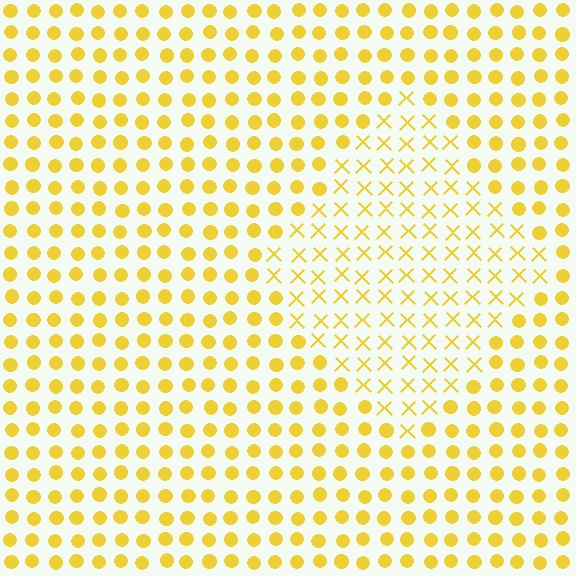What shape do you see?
I see a diamond.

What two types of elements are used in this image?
The image uses X marks inside the diamond region and circles outside it.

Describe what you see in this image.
The image is filled with small yellow elements arranged in a uniform grid. A diamond-shaped region contains X marks, while the surrounding area contains circles. The boundary is defined purely by the change in element shape.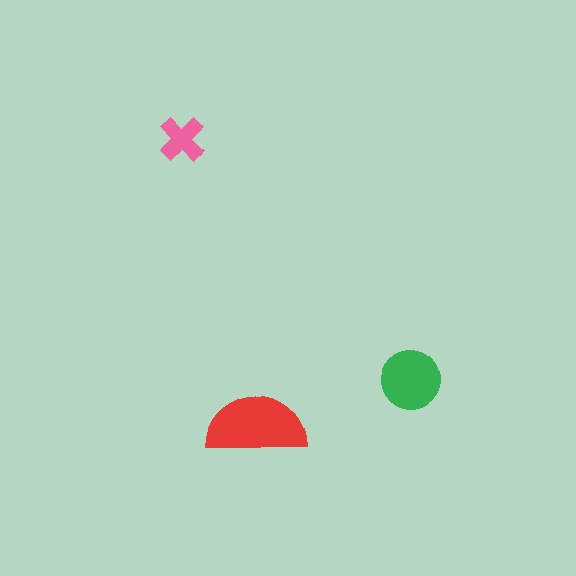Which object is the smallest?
The pink cross.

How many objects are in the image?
There are 3 objects in the image.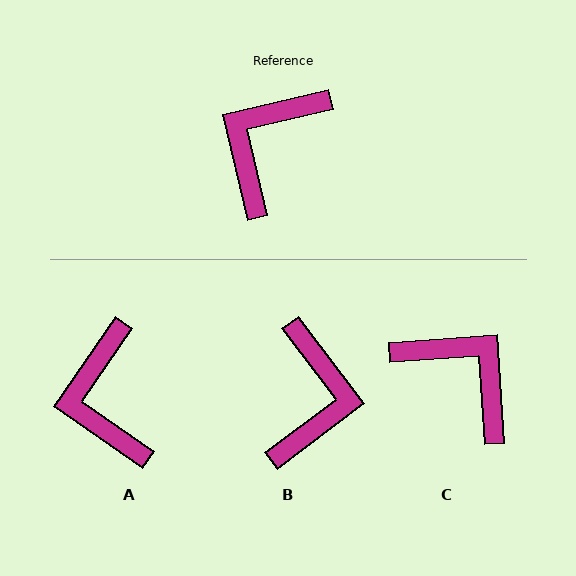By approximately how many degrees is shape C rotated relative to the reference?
Approximately 99 degrees clockwise.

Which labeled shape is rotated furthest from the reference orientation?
B, about 156 degrees away.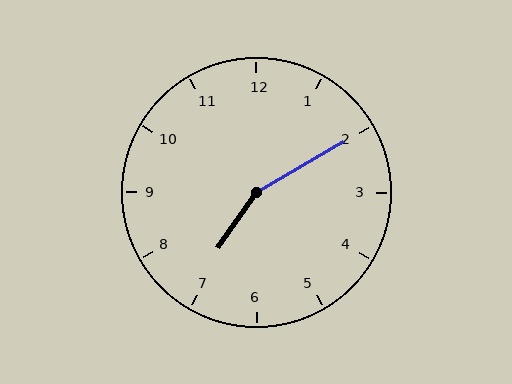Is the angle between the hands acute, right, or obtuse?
It is obtuse.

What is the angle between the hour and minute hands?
Approximately 155 degrees.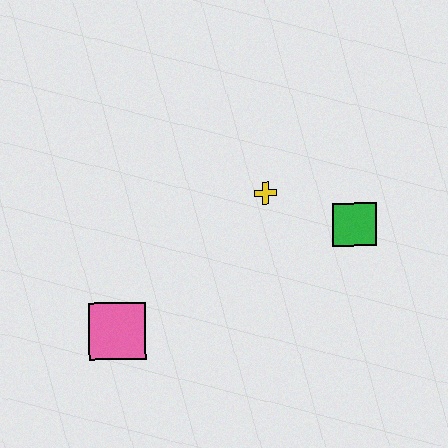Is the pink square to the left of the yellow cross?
Yes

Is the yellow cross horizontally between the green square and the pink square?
Yes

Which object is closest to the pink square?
The yellow cross is closest to the pink square.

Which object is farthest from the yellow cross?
The pink square is farthest from the yellow cross.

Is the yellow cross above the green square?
Yes